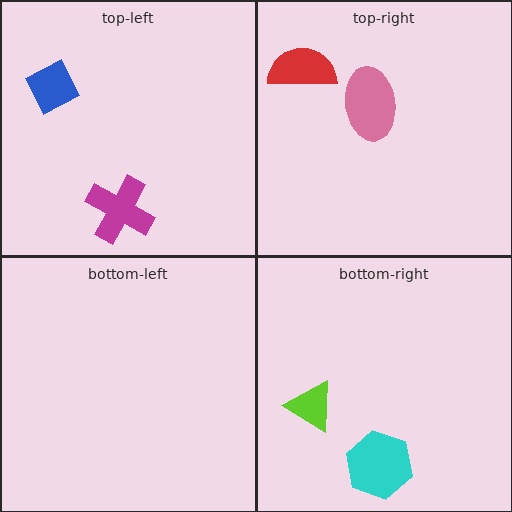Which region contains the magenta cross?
The top-left region.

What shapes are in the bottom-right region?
The cyan hexagon, the lime triangle.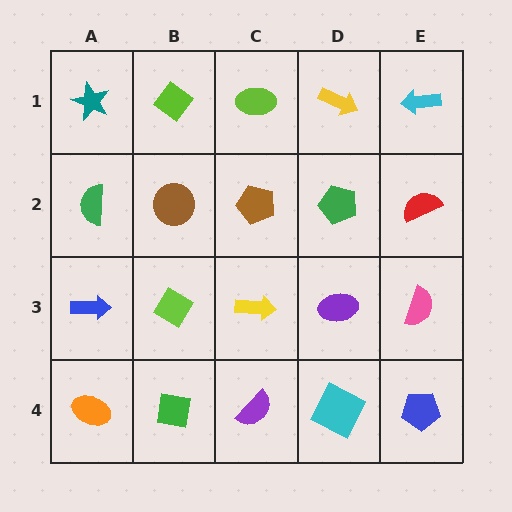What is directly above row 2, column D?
A yellow arrow.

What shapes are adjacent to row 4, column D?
A purple ellipse (row 3, column D), a purple semicircle (row 4, column C), a blue pentagon (row 4, column E).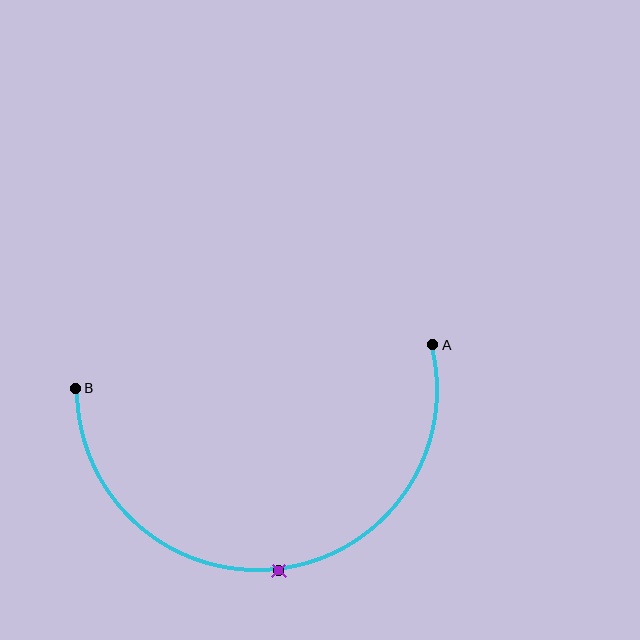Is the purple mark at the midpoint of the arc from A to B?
Yes. The purple mark lies on the arc at equal arc-length from both A and B — it is the arc midpoint.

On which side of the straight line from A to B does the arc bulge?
The arc bulges below the straight line connecting A and B.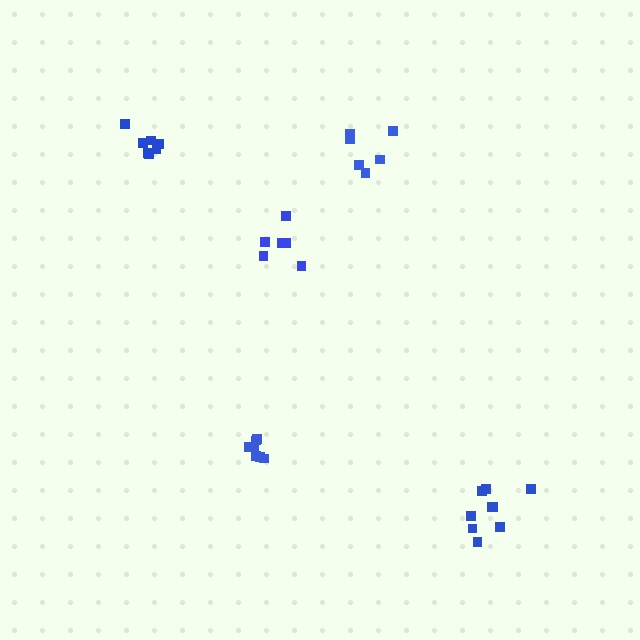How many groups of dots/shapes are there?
There are 5 groups.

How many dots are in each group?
Group 1: 6 dots, Group 2: 6 dots, Group 3: 7 dots, Group 4: 7 dots, Group 5: 9 dots (35 total).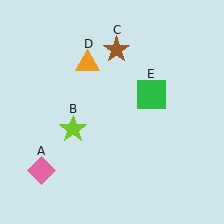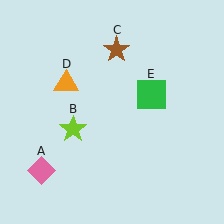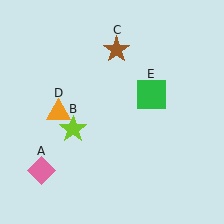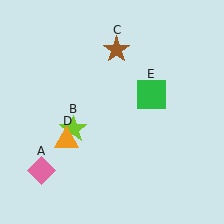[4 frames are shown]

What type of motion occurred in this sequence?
The orange triangle (object D) rotated counterclockwise around the center of the scene.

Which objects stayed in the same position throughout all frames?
Pink diamond (object A) and lime star (object B) and brown star (object C) and green square (object E) remained stationary.